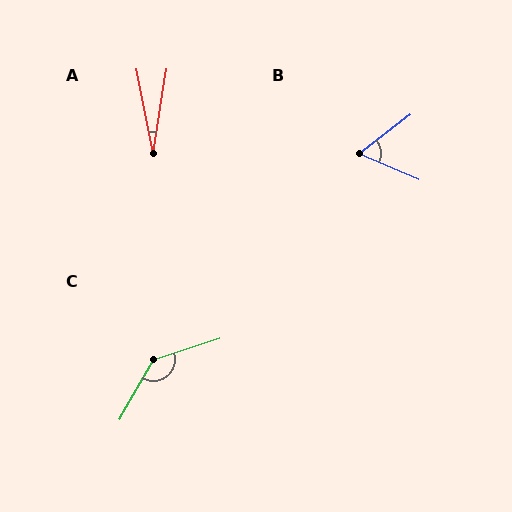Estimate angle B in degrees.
Approximately 60 degrees.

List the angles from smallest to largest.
A (20°), B (60°), C (137°).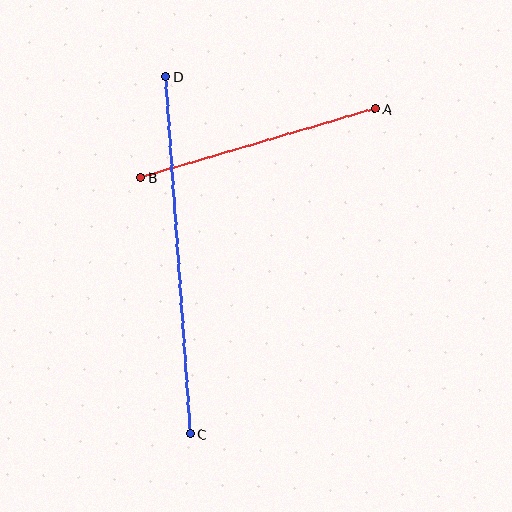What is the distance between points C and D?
The distance is approximately 358 pixels.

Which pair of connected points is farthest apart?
Points C and D are farthest apart.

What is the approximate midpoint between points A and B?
The midpoint is at approximately (258, 143) pixels.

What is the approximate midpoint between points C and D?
The midpoint is at approximately (178, 255) pixels.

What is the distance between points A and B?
The distance is approximately 245 pixels.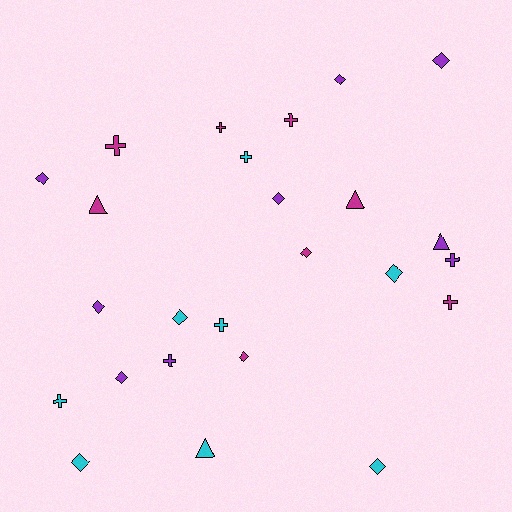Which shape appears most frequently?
Diamond, with 12 objects.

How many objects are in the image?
There are 25 objects.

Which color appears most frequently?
Purple, with 9 objects.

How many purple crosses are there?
There are 2 purple crosses.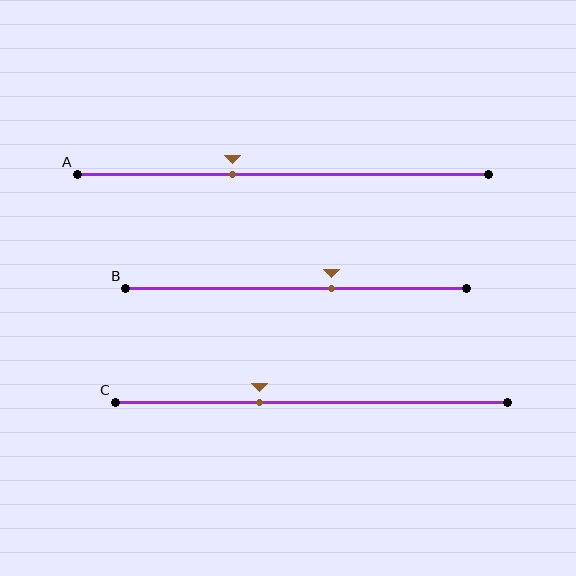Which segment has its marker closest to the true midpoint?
Segment B has its marker closest to the true midpoint.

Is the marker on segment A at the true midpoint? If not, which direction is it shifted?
No, the marker on segment A is shifted to the left by about 12% of the segment length.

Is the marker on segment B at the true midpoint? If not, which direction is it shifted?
No, the marker on segment B is shifted to the right by about 11% of the segment length.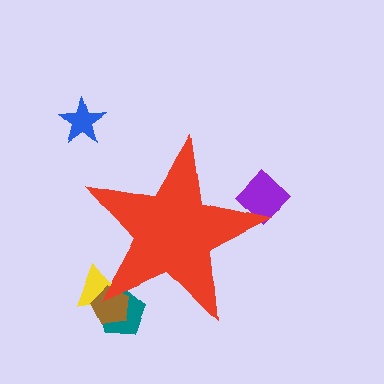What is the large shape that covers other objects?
A red star.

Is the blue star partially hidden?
No, the blue star is fully visible.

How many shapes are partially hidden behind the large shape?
4 shapes are partially hidden.